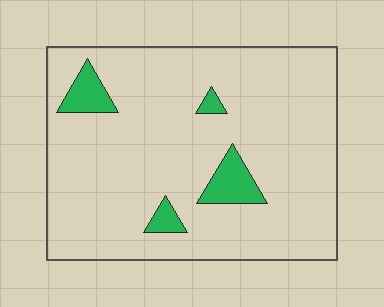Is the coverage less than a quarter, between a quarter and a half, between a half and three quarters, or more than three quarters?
Less than a quarter.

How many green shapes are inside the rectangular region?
4.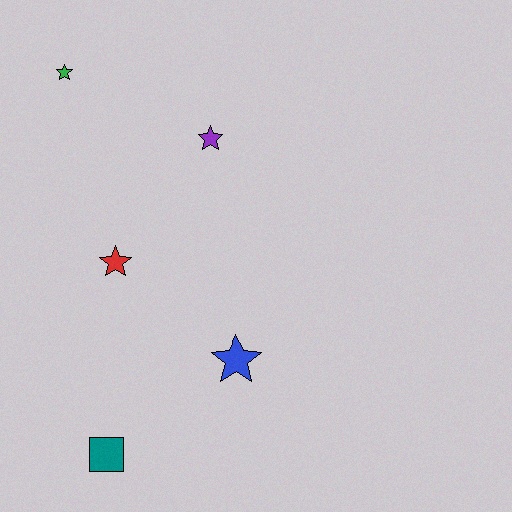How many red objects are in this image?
There is 1 red object.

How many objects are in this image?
There are 5 objects.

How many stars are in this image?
There are 4 stars.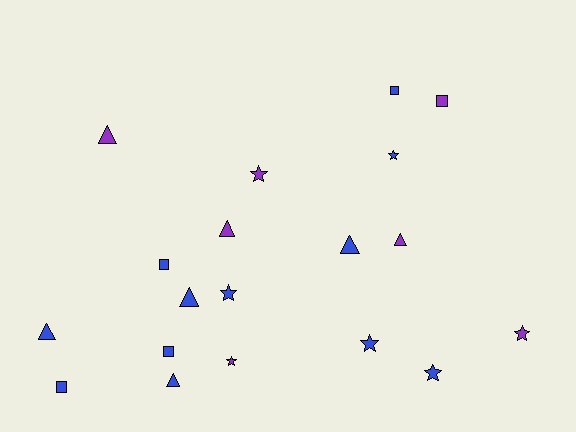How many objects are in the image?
There are 19 objects.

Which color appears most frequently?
Blue, with 12 objects.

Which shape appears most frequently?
Star, with 7 objects.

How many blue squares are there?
There are 4 blue squares.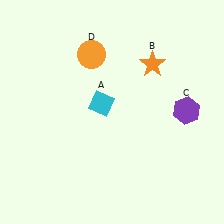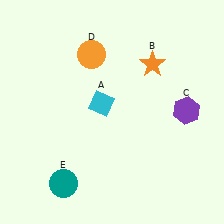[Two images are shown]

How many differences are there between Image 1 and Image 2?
There is 1 difference between the two images.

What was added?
A teal circle (E) was added in Image 2.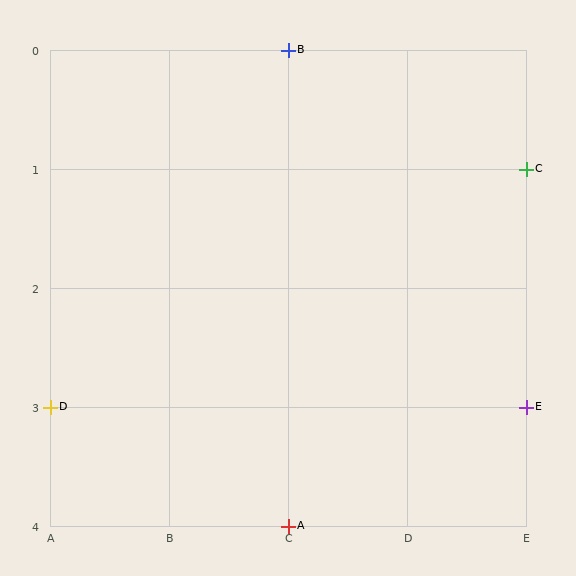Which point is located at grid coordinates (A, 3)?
Point D is at (A, 3).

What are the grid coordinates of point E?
Point E is at grid coordinates (E, 3).